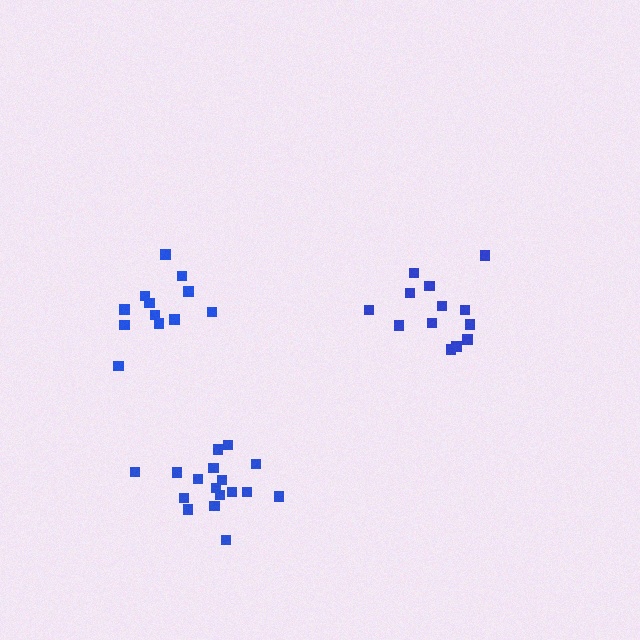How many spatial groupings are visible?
There are 3 spatial groupings.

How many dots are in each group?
Group 1: 17 dots, Group 2: 14 dots, Group 3: 12 dots (43 total).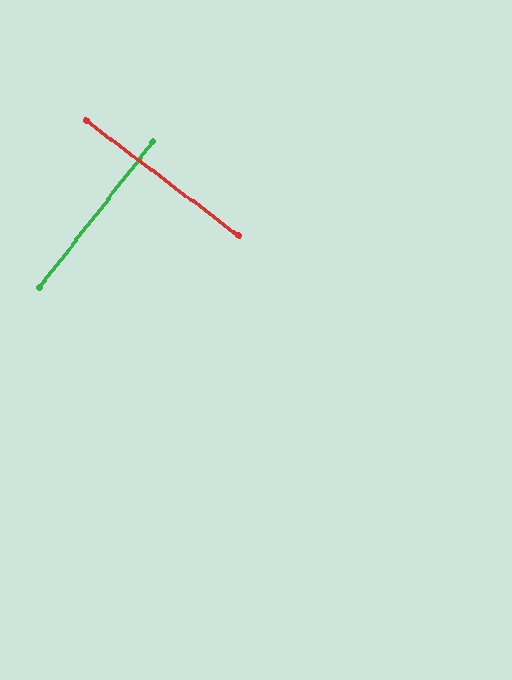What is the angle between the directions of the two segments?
Approximately 89 degrees.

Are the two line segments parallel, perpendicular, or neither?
Perpendicular — they meet at approximately 89°.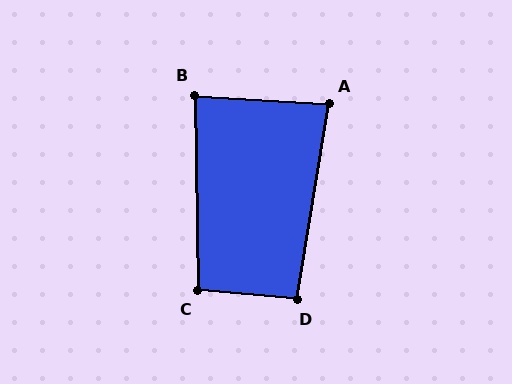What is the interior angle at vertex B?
Approximately 85 degrees (approximately right).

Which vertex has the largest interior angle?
C, at approximately 96 degrees.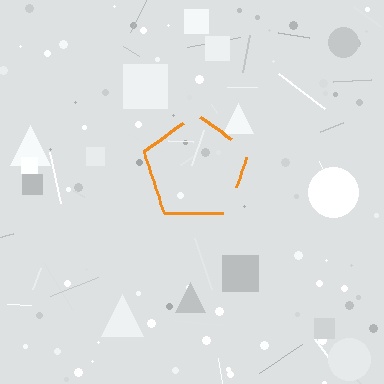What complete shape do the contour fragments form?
The contour fragments form a pentagon.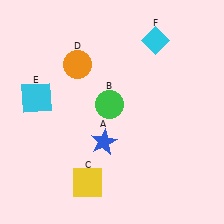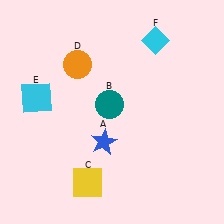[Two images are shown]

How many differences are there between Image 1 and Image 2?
There is 1 difference between the two images.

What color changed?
The circle (B) changed from green in Image 1 to teal in Image 2.